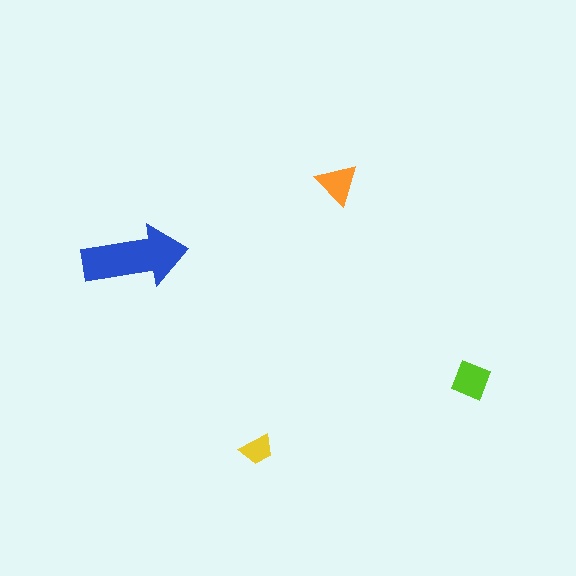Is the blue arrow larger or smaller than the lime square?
Larger.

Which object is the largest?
The blue arrow.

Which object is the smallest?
The yellow trapezoid.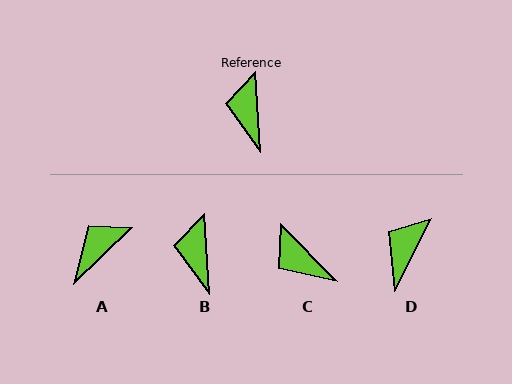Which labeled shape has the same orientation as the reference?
B.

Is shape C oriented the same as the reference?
No, it is off by about 41 degrees.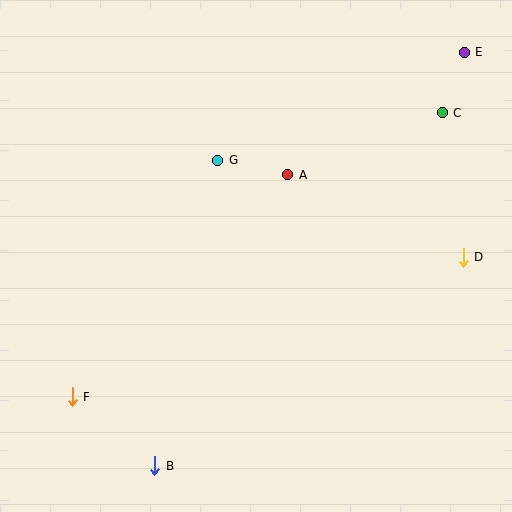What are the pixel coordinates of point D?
Point D is at (463, 257).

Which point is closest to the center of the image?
Point A at (288, 175) is closest to the center.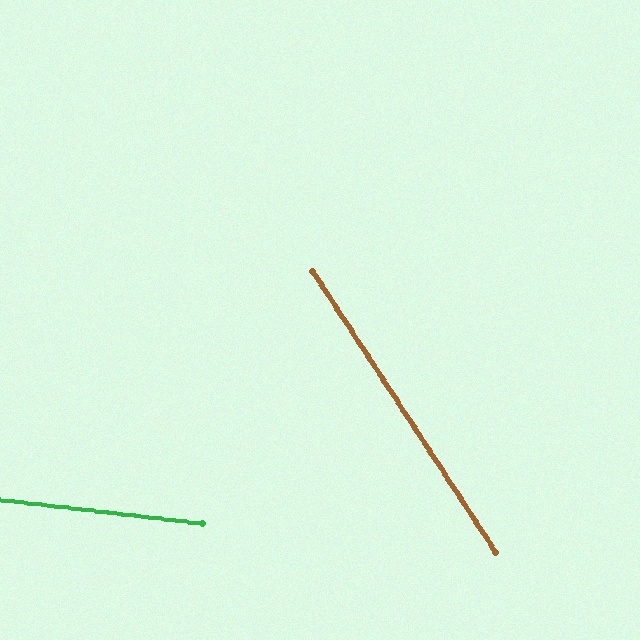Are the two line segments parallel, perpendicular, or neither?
Neither parallel nor perpendicular — they differ by about 50°.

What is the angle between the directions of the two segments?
Approximately 50 degrees.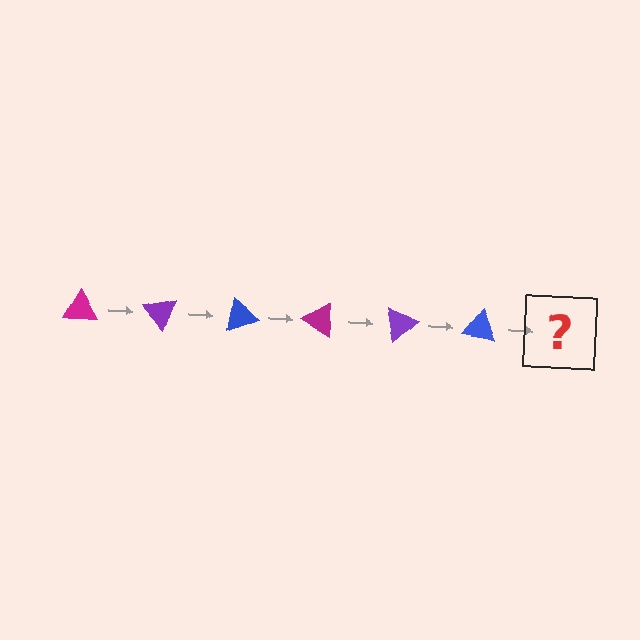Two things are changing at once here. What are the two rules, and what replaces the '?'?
The two rules are that it rotates 50 degrees each step and the color cycles through magenta, purple, and blue. The '?' should be a magenta triangle, rotated 300 degrees from the start.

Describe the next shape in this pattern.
It should be a magenta triangle, rotated 300 degrees from the start.